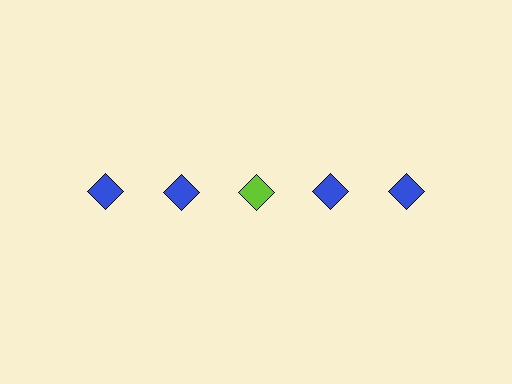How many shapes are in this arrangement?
There are 5 shapes arranged in a grid pattern.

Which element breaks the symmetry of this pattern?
The lime diamond in the top row, center column breaks the symmetry. All other shapes are blue diamonds.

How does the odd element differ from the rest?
It has a different color: lime instead of blue.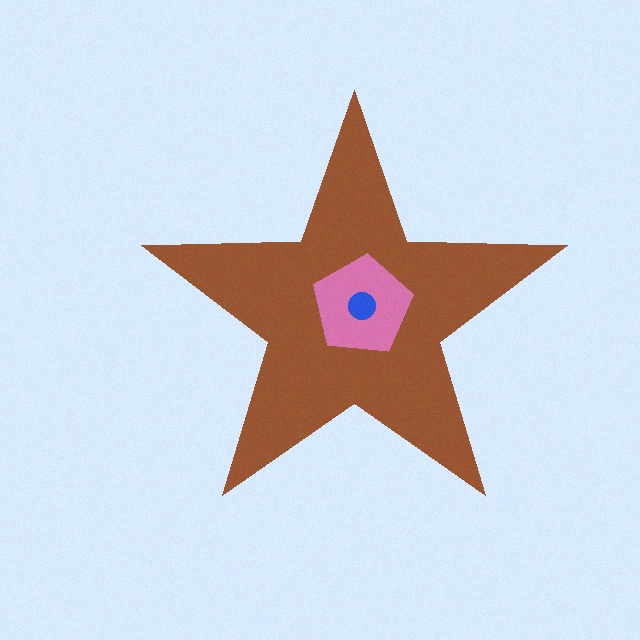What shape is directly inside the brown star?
The pink pentagon.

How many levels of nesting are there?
3.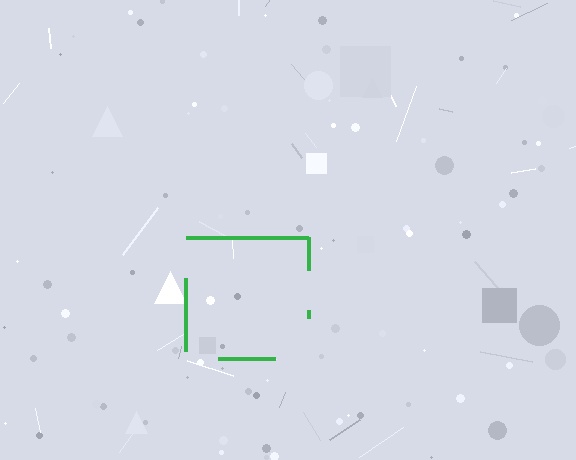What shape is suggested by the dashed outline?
The dashed outline suggests a square.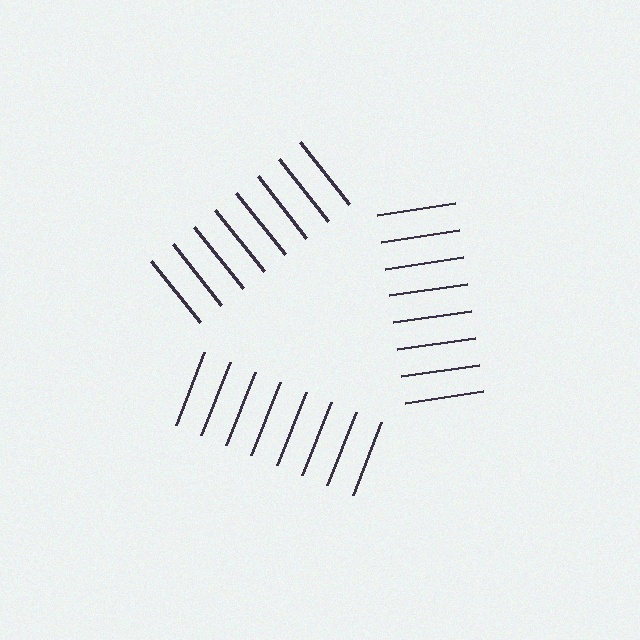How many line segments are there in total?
24 — 8 along each of the 3 edges.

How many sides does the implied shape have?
3 sides — the line-ends trace a triangle.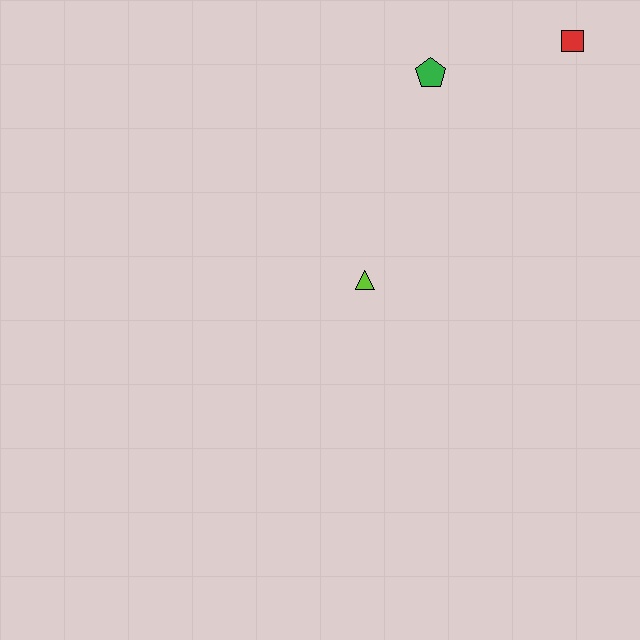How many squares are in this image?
There is 1 square.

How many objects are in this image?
There are 3 objects.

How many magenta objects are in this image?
There are no magenta objects.